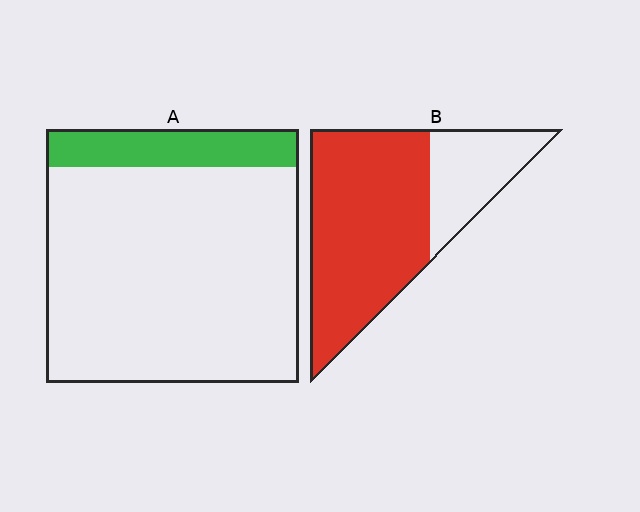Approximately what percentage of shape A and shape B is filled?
A is approximately 15% and B is approximately 70%.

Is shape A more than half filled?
No.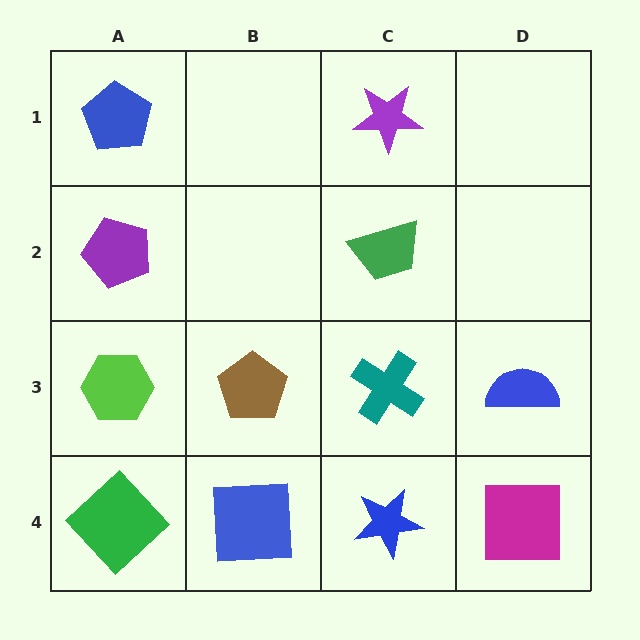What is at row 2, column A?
A purple pentagon.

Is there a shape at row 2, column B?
No, that cell is empty.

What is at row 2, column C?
A green trapezoid.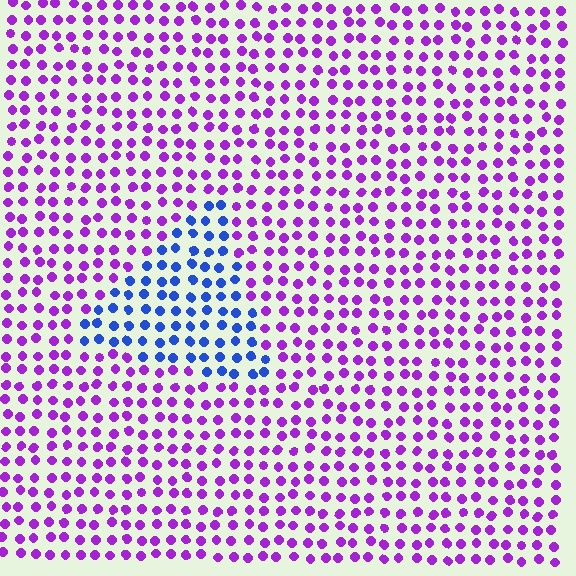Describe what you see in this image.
The image is filled with small purple elements in a uniform arrangement. A triangle-shaped region is visible where the elements are tinted to a slightly different hue, forming a subtle color boundary.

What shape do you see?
I see a triangle.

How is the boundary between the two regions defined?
The boundary is defined purely by a slight shift in hue (about 59 degrees). Spacing, size, and orientation are identical on both sides.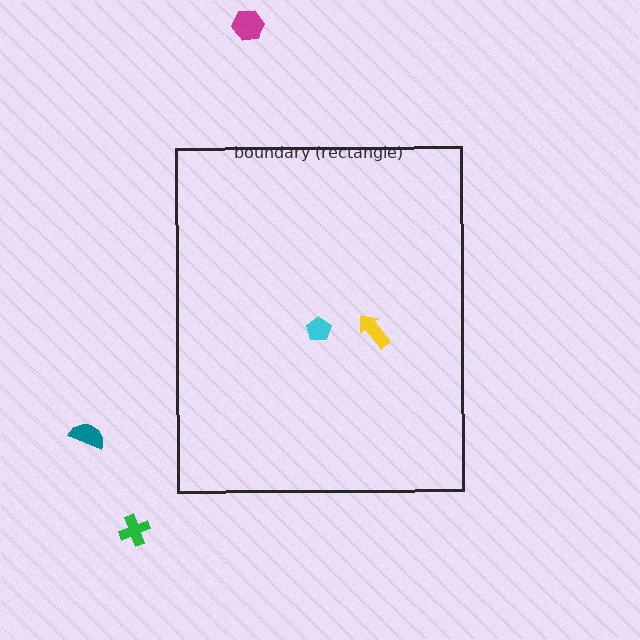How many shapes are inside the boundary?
2 inside, 3 outside.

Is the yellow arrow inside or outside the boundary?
Inside.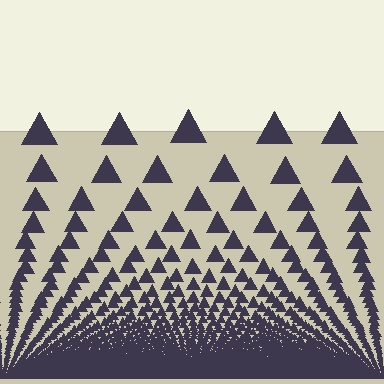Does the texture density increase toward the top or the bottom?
Density increases toward the bottom.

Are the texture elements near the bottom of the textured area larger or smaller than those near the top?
Smaller. The gradient is inverted — elements near the bottom are smaller and denser.